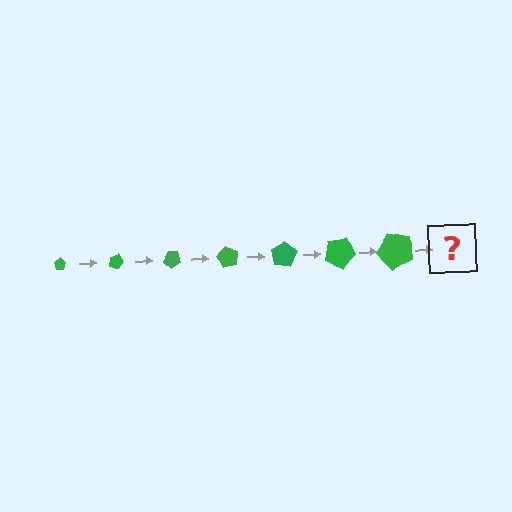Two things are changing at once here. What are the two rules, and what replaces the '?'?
The two rules are that the pentagon grows larger each step and it rotates 20 degrees each step. The '?' should be a pentagon, larger than the previous one and rotated 140 degrees from the start.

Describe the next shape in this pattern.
It should be a pentagon, larger than the previous one and rotated 140 degrees from the start.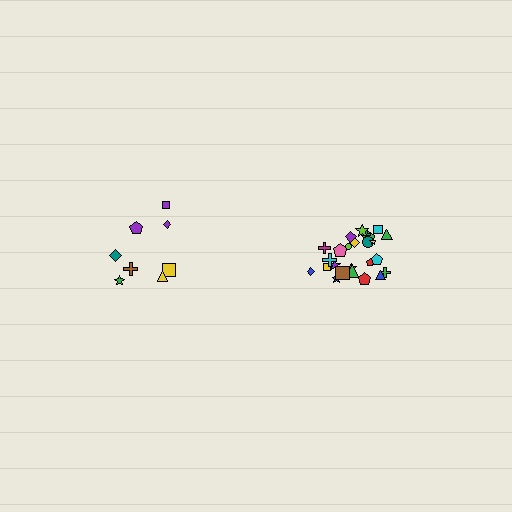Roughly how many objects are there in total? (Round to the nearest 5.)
Roughly 35 objects in total.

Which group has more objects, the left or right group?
The right group.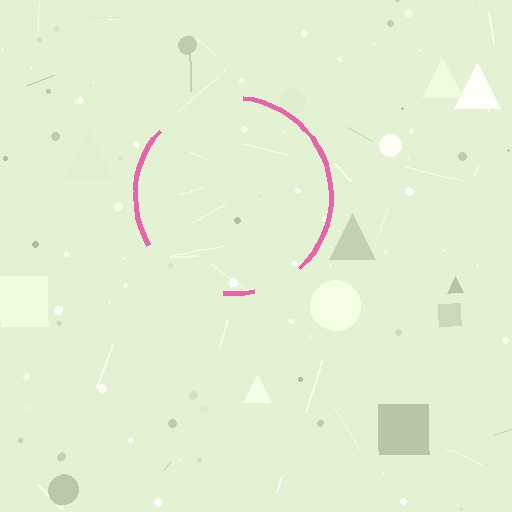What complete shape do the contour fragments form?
The contour fragments form a circle.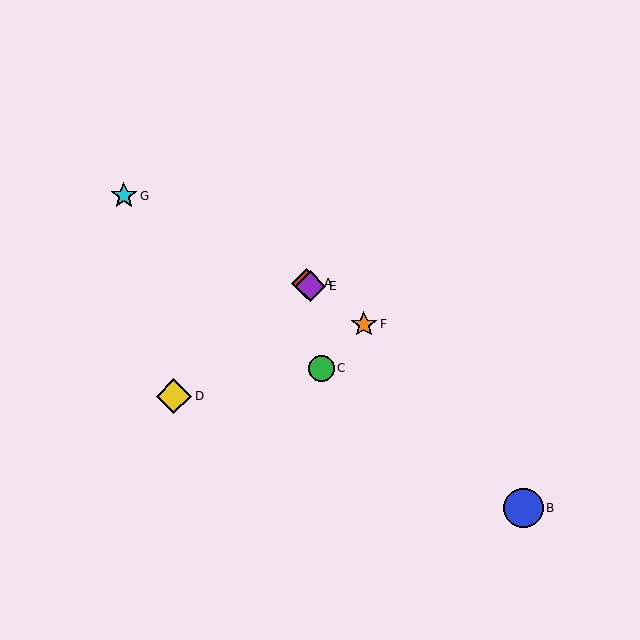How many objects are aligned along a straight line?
3 objects (A, E, F) are aligned along a straight line.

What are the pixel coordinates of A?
Object A is at (306, 283).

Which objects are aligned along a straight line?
Objects A, E, F are aligned along a straight line.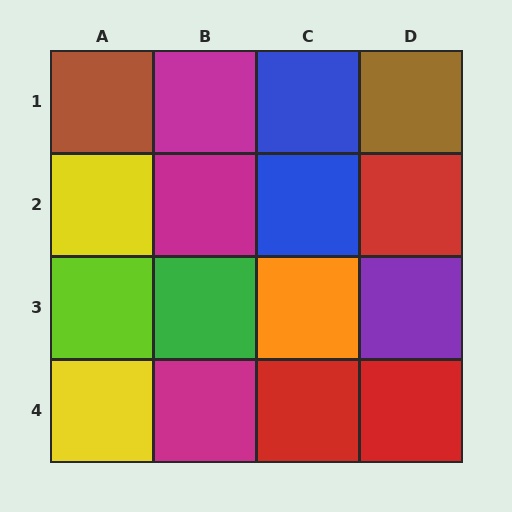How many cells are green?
1 cell is green.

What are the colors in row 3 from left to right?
Lime, green, orange, purple.